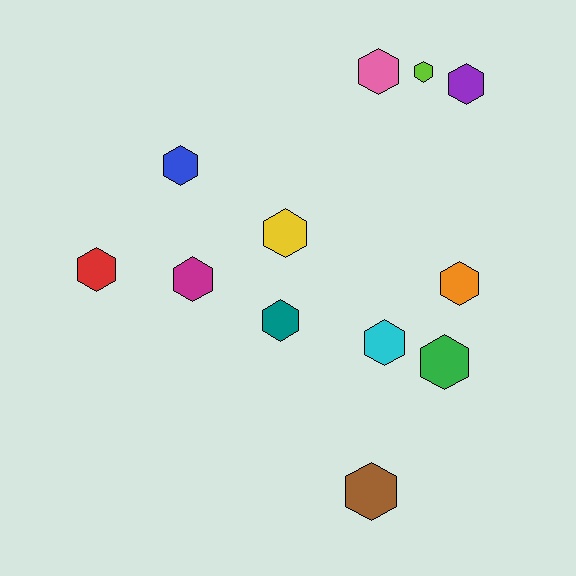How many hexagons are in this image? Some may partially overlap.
There are 12 hexagons.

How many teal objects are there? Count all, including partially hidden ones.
There is 1 teal object.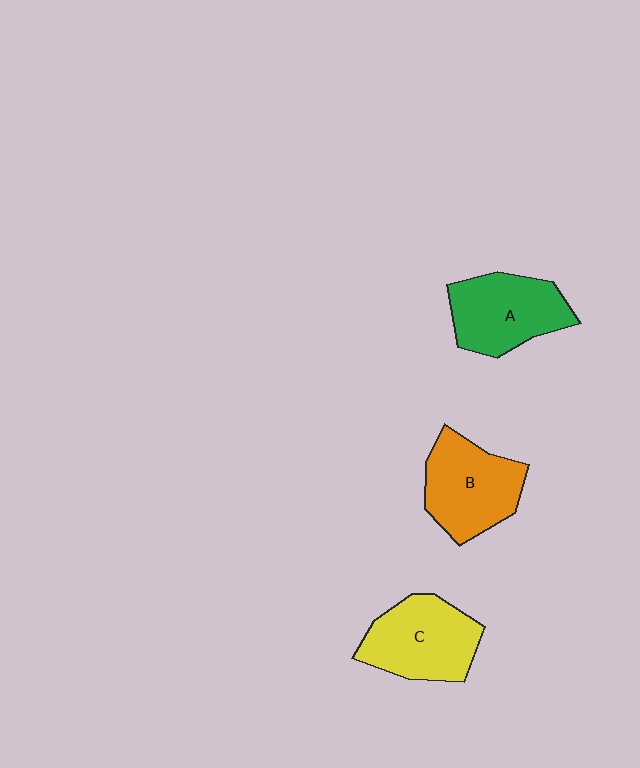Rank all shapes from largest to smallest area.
From largest to smallest: C (yellow), B (orange), A (green).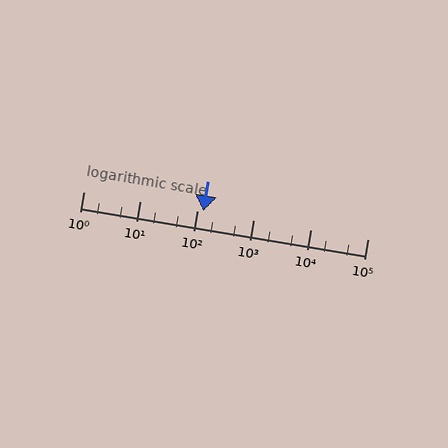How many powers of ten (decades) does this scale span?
The scale spans 5 decades, from 1 to 100000.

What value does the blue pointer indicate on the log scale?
The pointer indicates approximately 130.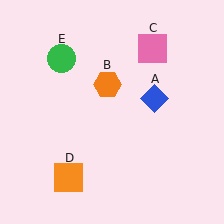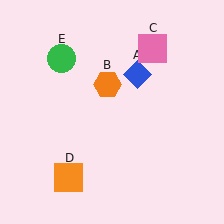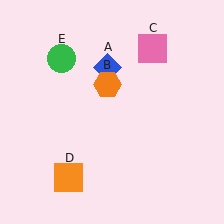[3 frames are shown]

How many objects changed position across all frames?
1 object changed position: blue diamond (object A).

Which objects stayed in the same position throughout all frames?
Orange hexagon (object B) and pink square (object C) and orange square (object D) and green circle (object E) remained stationary.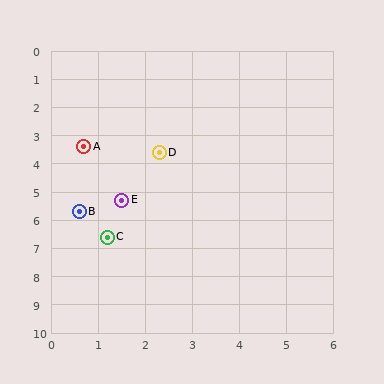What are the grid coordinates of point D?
Point D is at approximately (2.3, 3.6).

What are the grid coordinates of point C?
Point C is at approximately (1.2, 6.6).